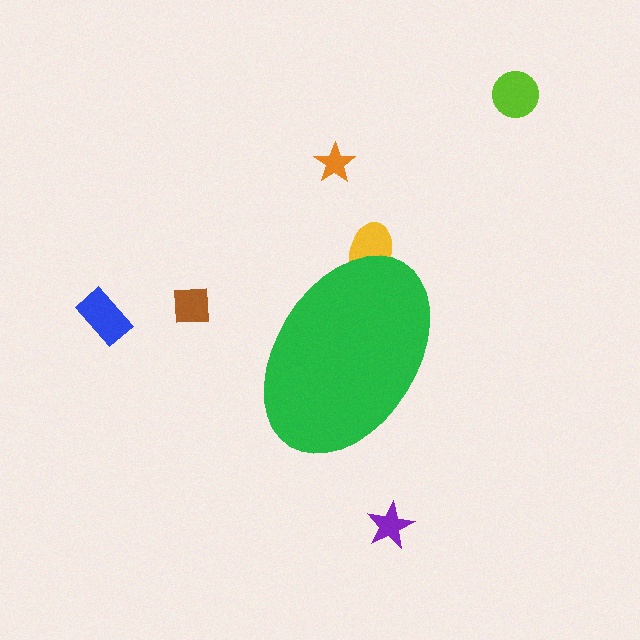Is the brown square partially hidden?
No, the brown square is fully visible.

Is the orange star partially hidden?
No, the orange star is fully visible.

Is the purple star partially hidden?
No, the purple star is fully visible.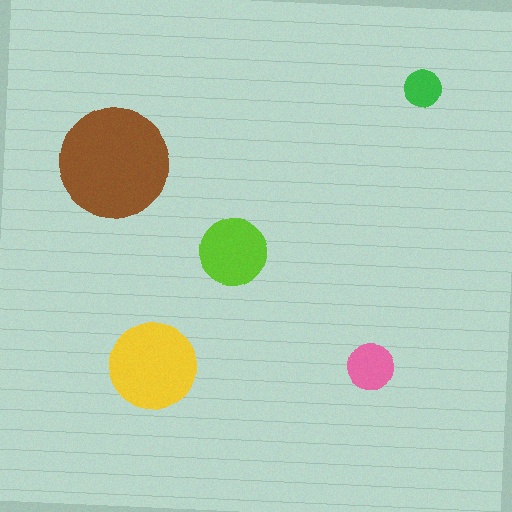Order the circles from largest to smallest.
the brown one, the yellow one, the lime one, the pink one, the green one.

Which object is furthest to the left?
The brown circle is leftmost.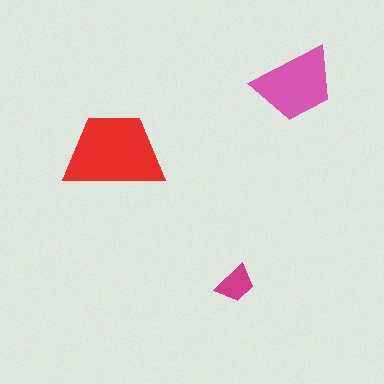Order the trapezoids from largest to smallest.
the red one, the pink one, the magenta one.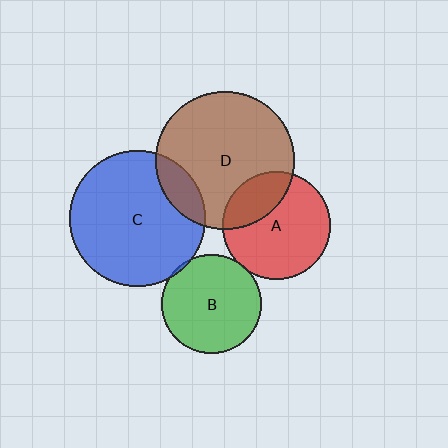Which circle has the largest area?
Circle D (brown).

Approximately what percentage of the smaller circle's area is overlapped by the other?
Approximately 30%.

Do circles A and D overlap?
Yes.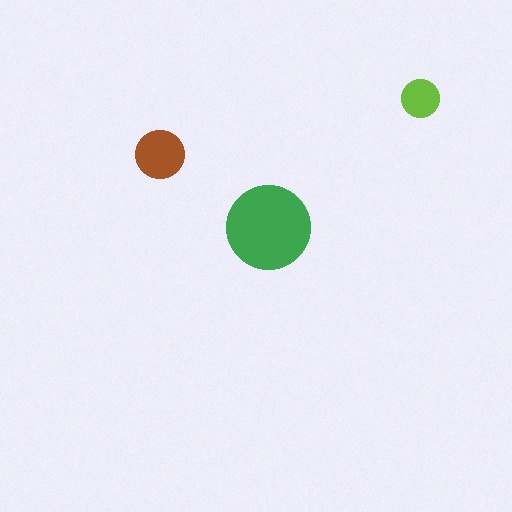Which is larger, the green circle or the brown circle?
The green one.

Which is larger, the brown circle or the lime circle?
The brown one.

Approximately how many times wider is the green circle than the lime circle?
About 2 times wider.